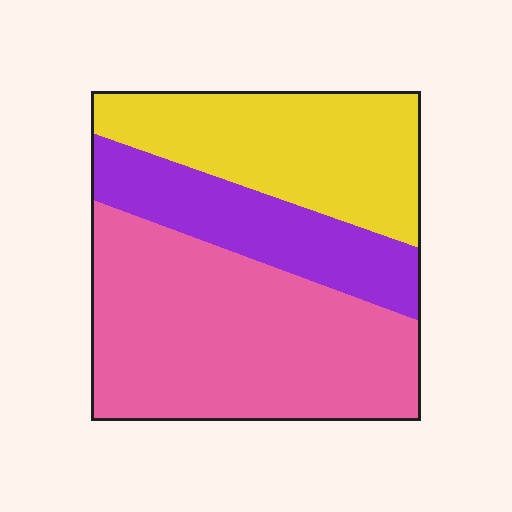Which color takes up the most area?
Pink, at roughly 50%.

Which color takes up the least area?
Purple, at roughly 20%.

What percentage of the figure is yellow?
Yellow covers roughly 30% of the figure.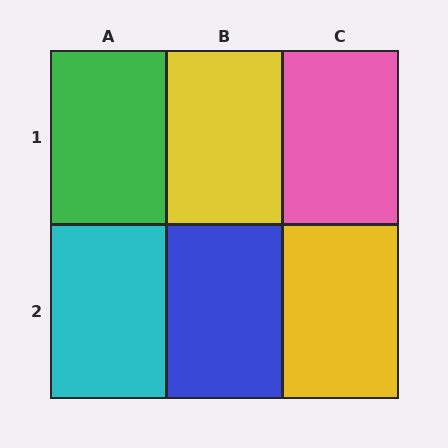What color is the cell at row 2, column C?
Yellow.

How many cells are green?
1 cell is green.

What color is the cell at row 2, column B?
Blue.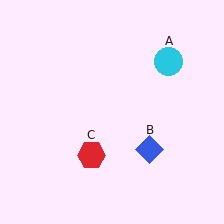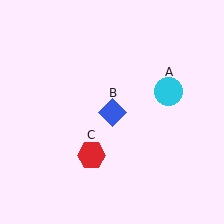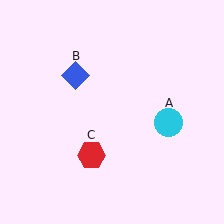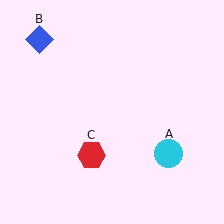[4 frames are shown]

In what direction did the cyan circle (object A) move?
The cyan circle (object A) moved down.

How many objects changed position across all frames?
2 objects changed position: cyan circle (object A), blue diamond (object B).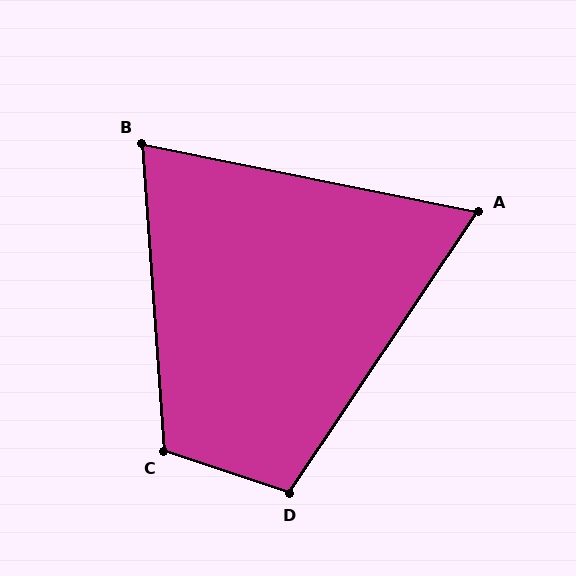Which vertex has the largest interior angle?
C, at approximately 112 degrees.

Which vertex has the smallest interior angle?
A, at approximately 68 degrees.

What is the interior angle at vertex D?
Approximately 105 degrees (obtuse).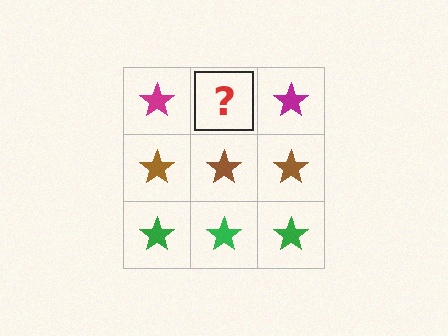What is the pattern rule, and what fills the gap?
The rule is that each row has a consistent color. The gap should be filled with a magenta star.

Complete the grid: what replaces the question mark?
The question mark should be replaced with a magenta star.